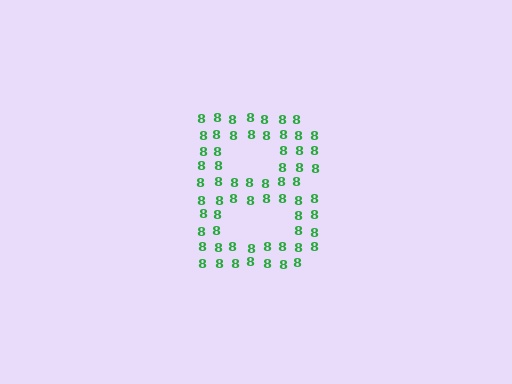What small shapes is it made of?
It is made of small digit 8's.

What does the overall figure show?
The overall figure shows the letter B.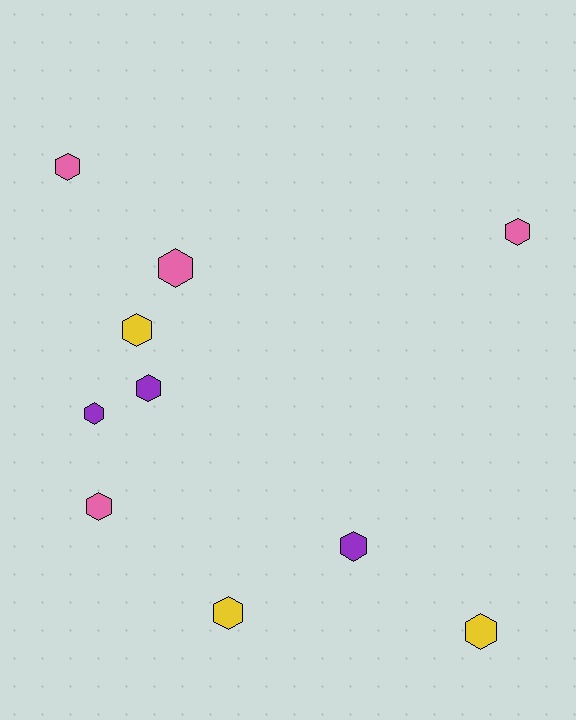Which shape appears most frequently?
Hexagon, with 10 objects.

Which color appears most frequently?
Pink, with 4 objects.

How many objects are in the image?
There are 10 objects.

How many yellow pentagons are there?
There are no yellow pentagons.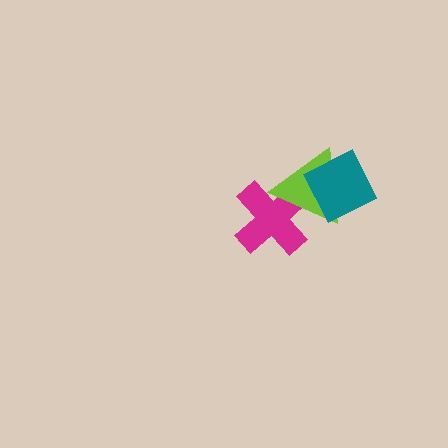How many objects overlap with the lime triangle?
2 objects overlap with the lime triangle.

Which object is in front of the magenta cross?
The lime triangle is in front of the magenta cross.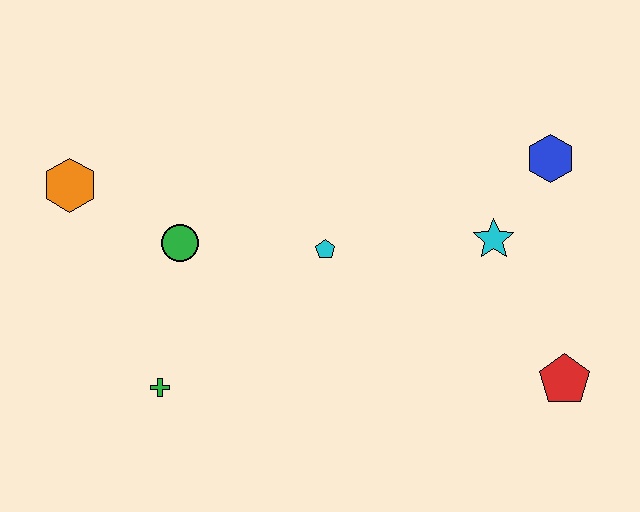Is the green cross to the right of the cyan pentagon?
No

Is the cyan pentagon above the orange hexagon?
No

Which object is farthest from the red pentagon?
The orange hexagon is farthest from the red pentagon.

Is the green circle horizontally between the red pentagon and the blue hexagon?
No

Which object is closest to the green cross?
The green circle is closest to the green cross.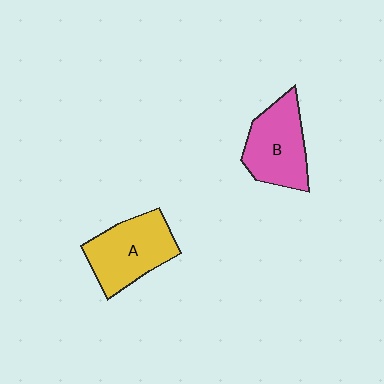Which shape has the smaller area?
Shape B (pink).